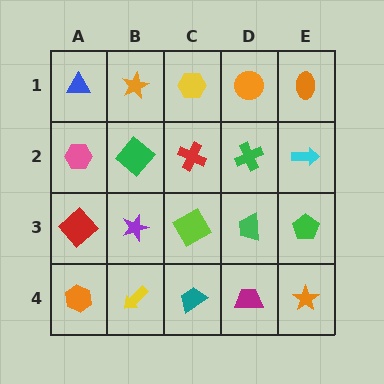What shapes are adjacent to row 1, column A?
A pink hexagon (row 2, column A), an orange star (row 1, column B).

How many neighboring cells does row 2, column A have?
3.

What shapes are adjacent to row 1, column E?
A cyan arrow (row 2, column E), an orange circle (row 1, column D).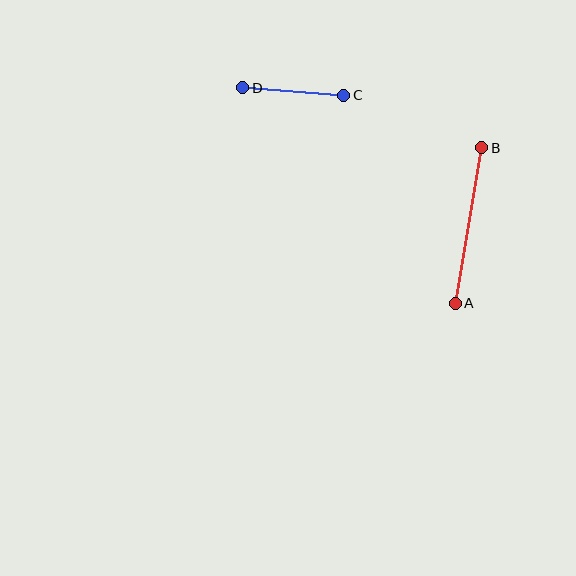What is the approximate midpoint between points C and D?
The midpoint is at approximately (293, 91) pixels.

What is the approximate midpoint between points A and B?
The midpoint is at approximately (469, 226) pixels.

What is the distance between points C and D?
The distance is approximately 101 pixels.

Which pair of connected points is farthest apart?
Points A and B are farthest apart.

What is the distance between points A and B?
The distance is approximately 158 pixels.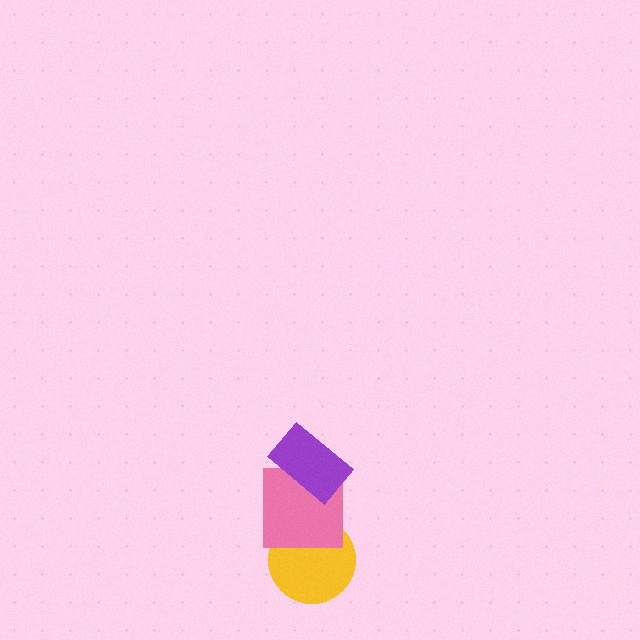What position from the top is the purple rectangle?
The purple rectangle is 1st from the top.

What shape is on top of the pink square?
The purple rectangle is on top of the pink square.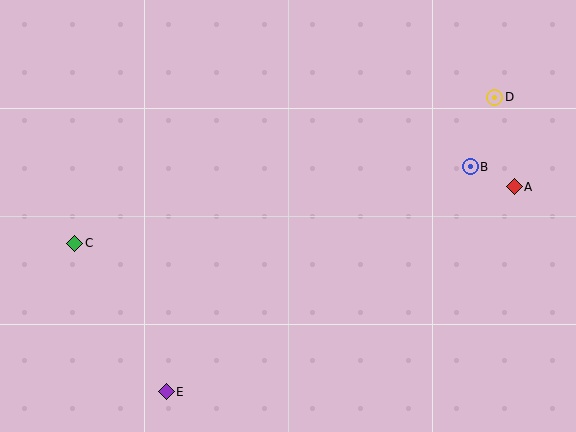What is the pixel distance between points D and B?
The distance between D and B is 74 pixels.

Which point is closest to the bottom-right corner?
Point A is closest to the bottom-right corner.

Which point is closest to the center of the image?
Point B at (470, 167) is closest to the center.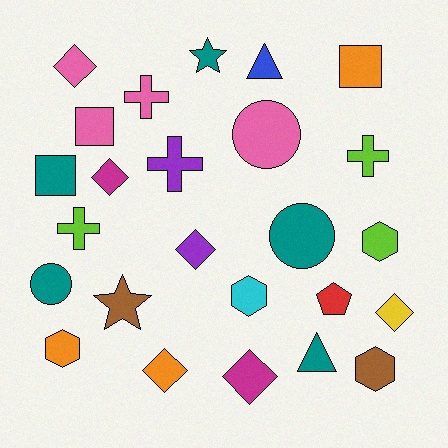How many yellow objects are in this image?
There is 1 yellow object.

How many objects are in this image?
There are 25 objects.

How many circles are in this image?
There are 3 circles.